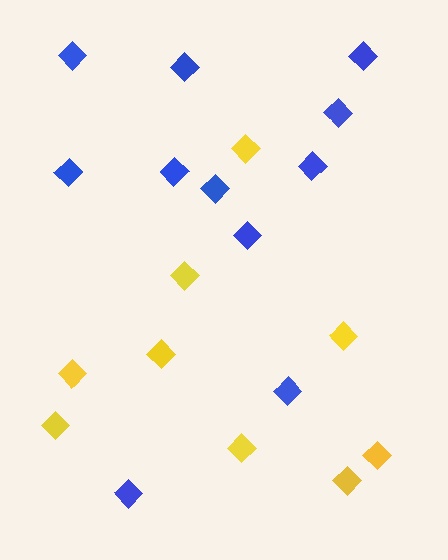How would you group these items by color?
There are 2 groups: one group of blue diamonds (11) and one group of yellow diamonds (9).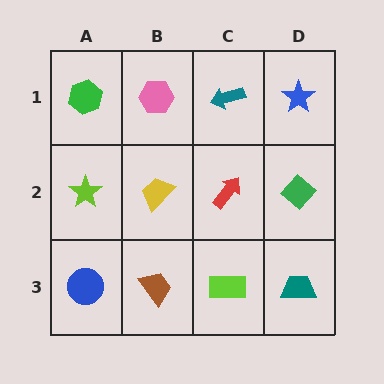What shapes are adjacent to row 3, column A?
A lime star (row 2, column A), a brown trapezoid (row 3, column B).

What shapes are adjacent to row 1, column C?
A red arrow (row 2, column C), a pink hexagon (row 1, column B), a blue star (row 1, column D).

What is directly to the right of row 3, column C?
A teal trapezoid.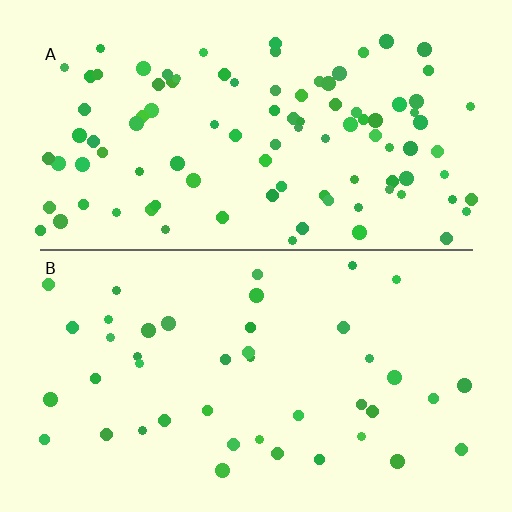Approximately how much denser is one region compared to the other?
Approximately 2.3× — region A over region B.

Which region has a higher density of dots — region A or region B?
A (the top).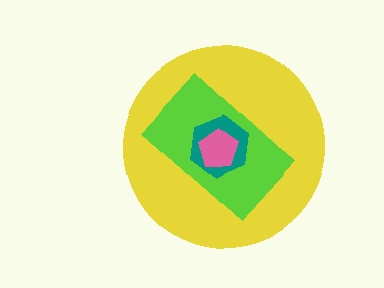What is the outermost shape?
The yellow circle.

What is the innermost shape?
The pink pentagon.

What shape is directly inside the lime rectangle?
The teal hexagon.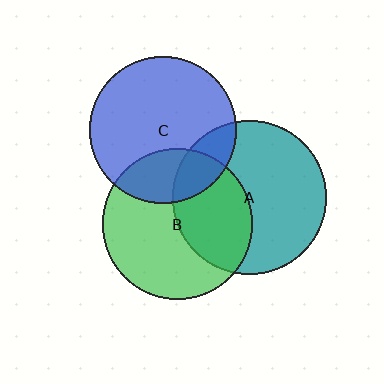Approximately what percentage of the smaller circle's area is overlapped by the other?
Approximately 25%.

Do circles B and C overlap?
Yes.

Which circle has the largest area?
Circle A (teal).